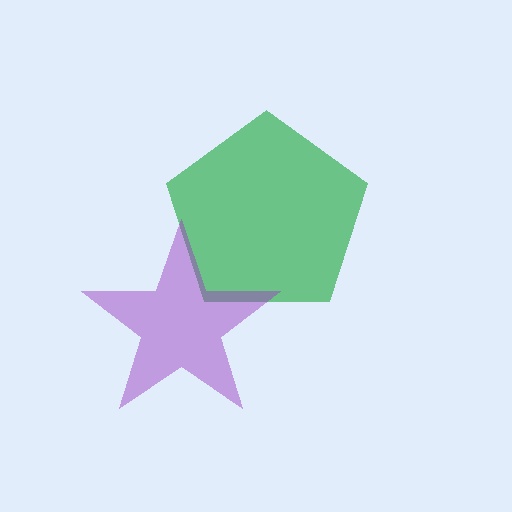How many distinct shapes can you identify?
There are 2 distinct shapes: a green pentagon, a purple star.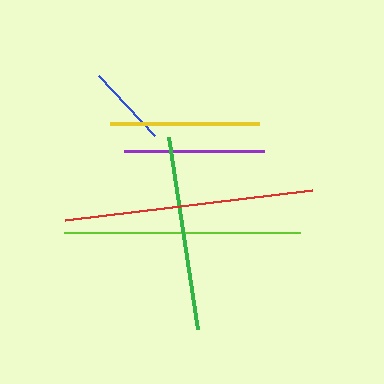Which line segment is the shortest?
The blue line is the shortest at approximately 83 pixels.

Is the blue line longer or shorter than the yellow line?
The yellow line is longer than the blue line.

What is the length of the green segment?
The green segment is approximately 195 pixels long.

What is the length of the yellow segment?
The yellow segment is approximately 149 pixels long.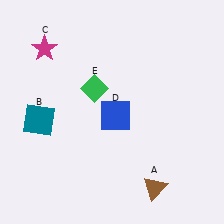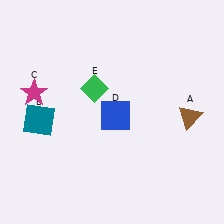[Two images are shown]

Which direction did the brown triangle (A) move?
The brown triangle (A) moved up.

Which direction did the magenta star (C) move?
The magenta star (C) moved down.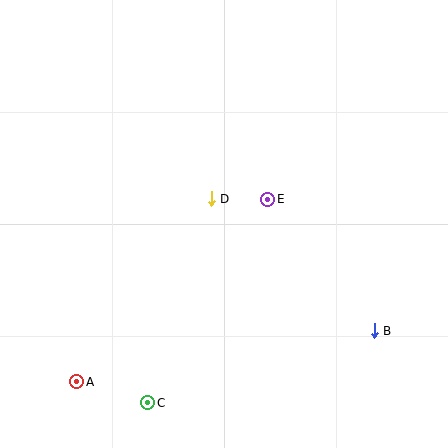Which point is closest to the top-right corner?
Point E is closest to the top-right corner.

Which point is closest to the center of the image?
Point D at (211, 199) is closest to the center.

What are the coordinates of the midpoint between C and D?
The midpoint between C and D is at (180, 301).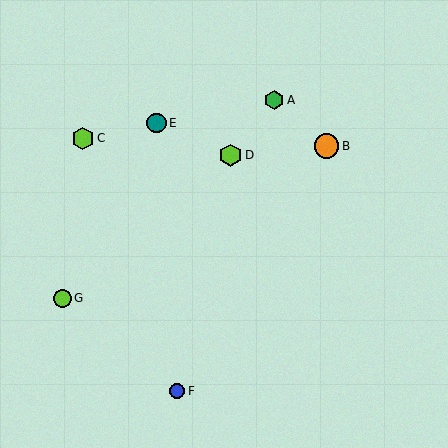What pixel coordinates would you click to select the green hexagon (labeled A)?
Click at (274, 100) to select the green hexagon A.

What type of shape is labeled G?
Shape G is a lime circle.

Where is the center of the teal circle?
The center of the teal circle is at (156, 123).